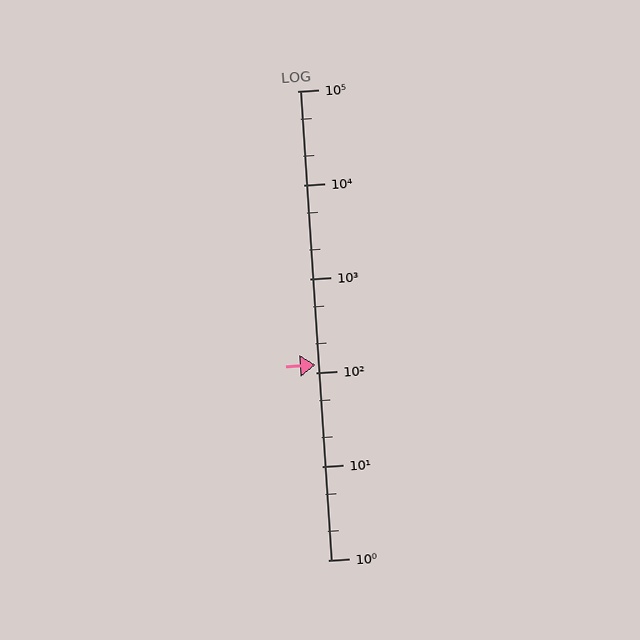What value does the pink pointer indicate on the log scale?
The pointer indicates approximately 120.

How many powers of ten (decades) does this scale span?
The scale spans 5 decades, from 1 to 100000.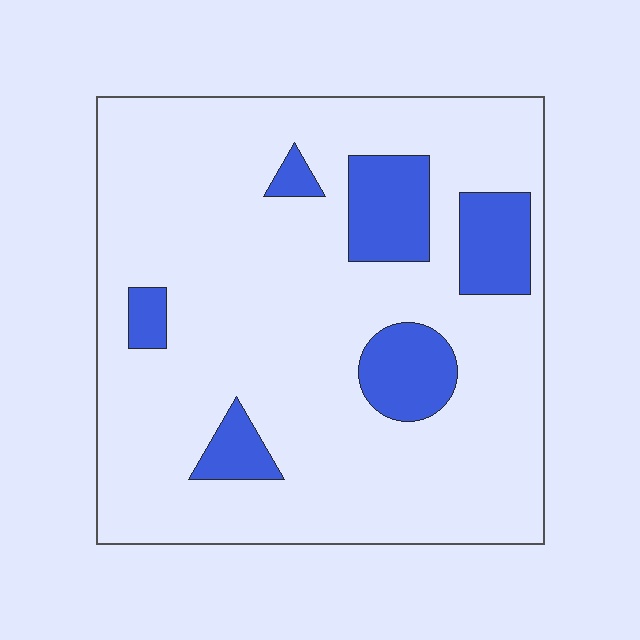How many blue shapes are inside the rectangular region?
6.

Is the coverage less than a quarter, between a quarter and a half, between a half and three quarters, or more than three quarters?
Less than a quarter.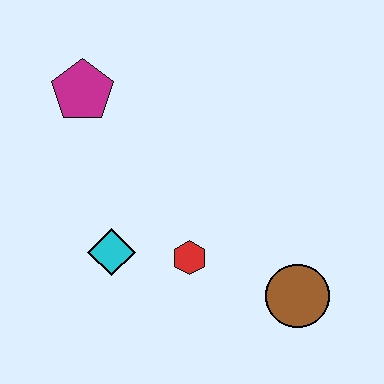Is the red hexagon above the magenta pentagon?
No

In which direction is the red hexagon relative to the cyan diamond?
The red hexagon is to the right of the cyan diamond.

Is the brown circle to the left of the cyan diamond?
No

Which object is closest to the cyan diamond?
The red hexagon is closest to the cyan diamond.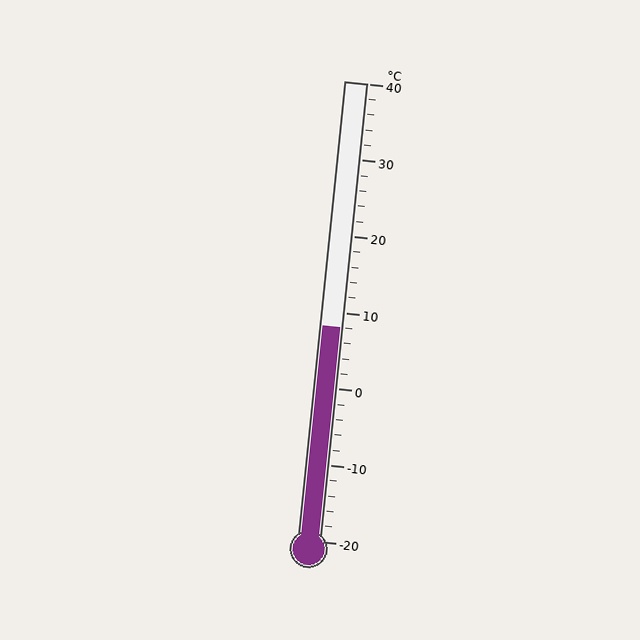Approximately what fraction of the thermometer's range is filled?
The thermometer is filled to approximately 45% of its range.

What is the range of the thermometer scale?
The thermometer scale ranges from -20°C to 40°C.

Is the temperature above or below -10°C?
The temperature is above -10°C.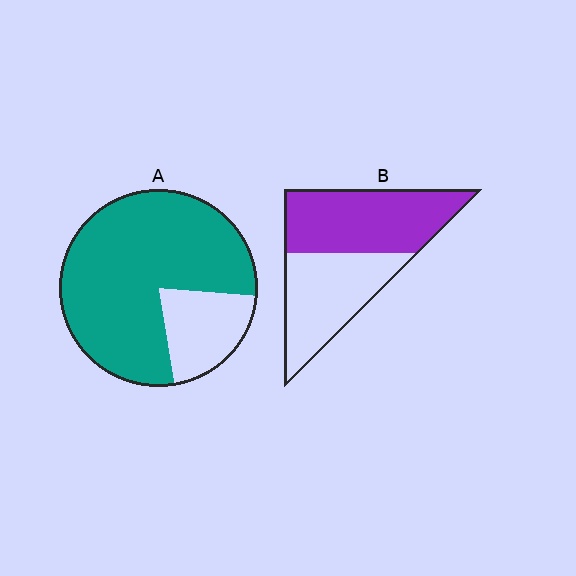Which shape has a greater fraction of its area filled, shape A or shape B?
Shape A.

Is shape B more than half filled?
Yes.